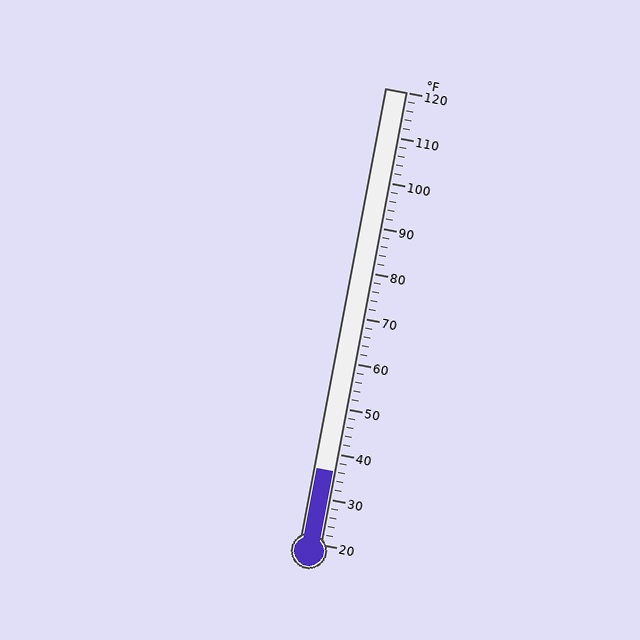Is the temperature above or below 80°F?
The temperature is below 80°F.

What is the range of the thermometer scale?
The thermometer scale ranges from 20°F to 120°F.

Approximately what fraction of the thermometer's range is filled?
The thermometer is filled to approximately 15% of its range.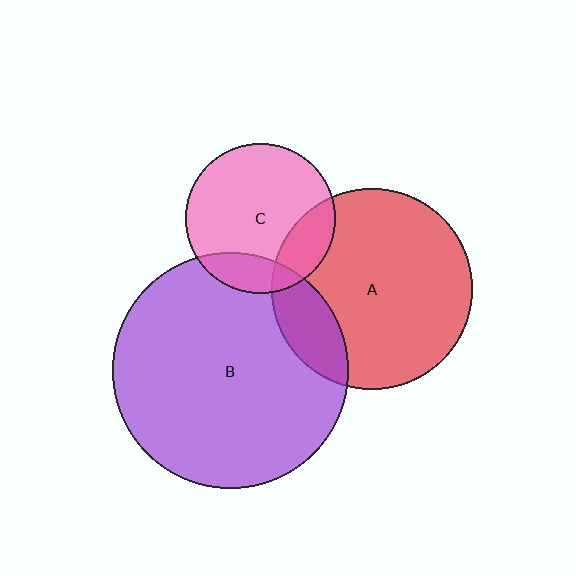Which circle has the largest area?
Circle B (purple).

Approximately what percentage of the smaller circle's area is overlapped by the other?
Approximately 15%.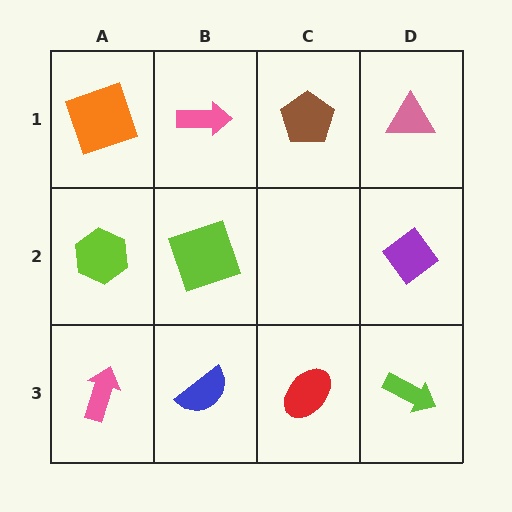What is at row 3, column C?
A red ellipse.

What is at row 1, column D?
A pink triangle.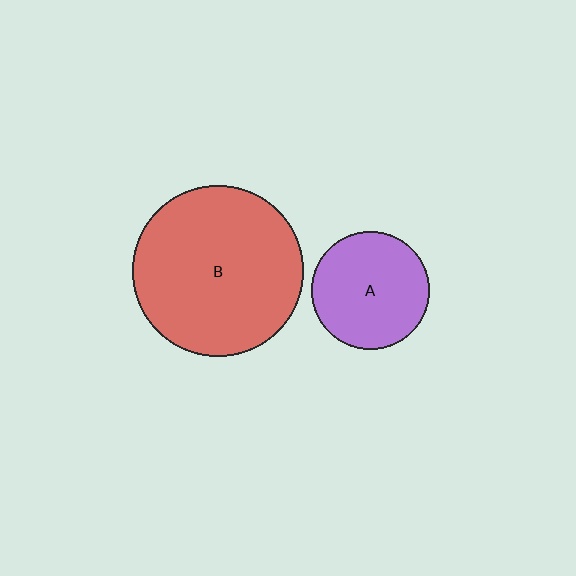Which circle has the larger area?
Circle B (red).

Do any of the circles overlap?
No, none of the circles overlap.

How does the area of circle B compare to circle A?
Approximately 2.1 times.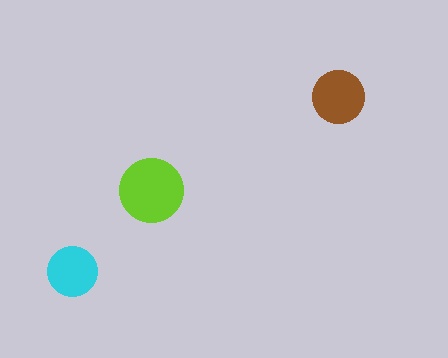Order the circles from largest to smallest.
the lime one, the brown one, the cyan one.